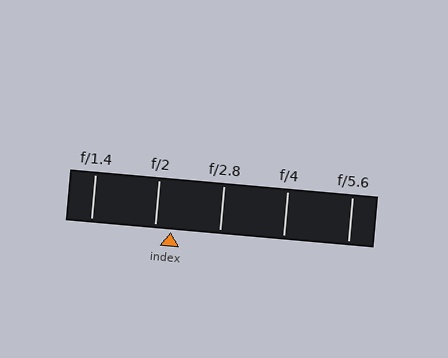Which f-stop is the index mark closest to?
The index mark is closest to f/2.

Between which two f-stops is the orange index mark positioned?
The index mark is between f/2 and f/2.8.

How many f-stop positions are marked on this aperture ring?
There are 5 f-stop positions marked.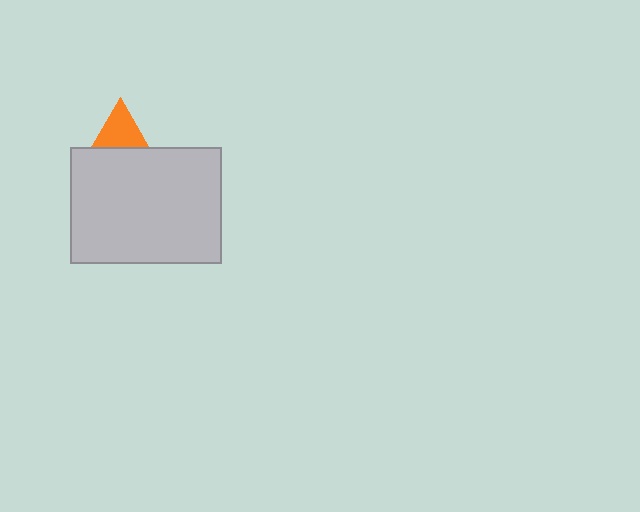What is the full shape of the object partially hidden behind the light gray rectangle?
The partially hidden object is an orange triangle.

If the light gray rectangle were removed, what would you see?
You would see the complete orange triangle.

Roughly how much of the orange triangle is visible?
A small part of it is visible (roughly 40%).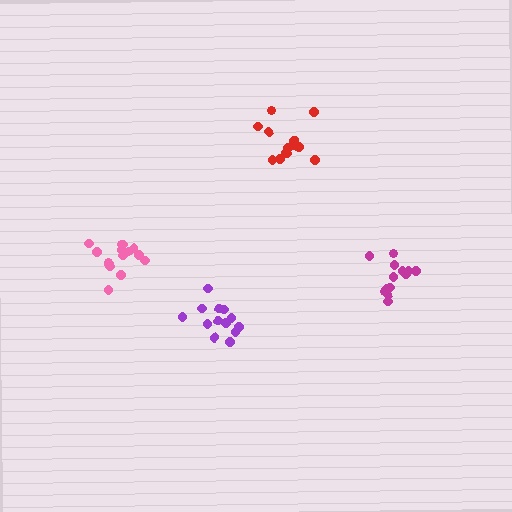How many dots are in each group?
Group 1: 13 dots, Group 2: 15 dots, Group 3: 13 dots, Group 4: 13 dots (54 total).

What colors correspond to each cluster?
The clusters are colored: magenta, pink, red, purple.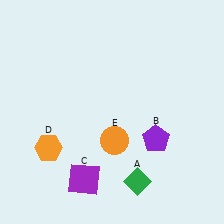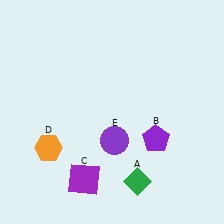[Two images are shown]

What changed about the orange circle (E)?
In Image 1, E is orange. In Image 2, it changed to purple.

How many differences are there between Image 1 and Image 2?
There is 1 difference between the two images.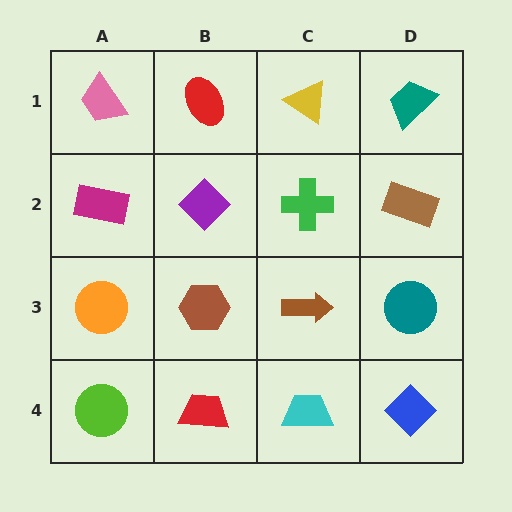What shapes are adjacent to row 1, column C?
A green cross (row 2, column C), a red ellipse (row 1, column B), a teal trapezoid (row 1, column D).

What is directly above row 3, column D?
A brown rectangle.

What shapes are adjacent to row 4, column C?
A brown arrow (row 3, column C), a red trapezoid (row 4, column B), a blue diamond (row 4, column D).